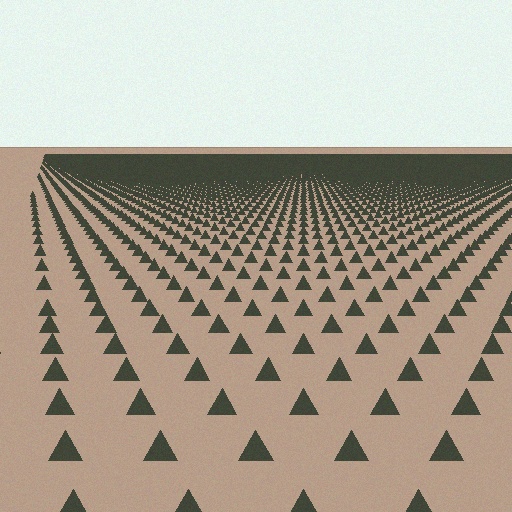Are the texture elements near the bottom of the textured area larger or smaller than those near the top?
Larger. Near the bottom, elements are closer to the viewer and appear at a bigger on-screen size.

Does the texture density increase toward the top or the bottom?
Density increases toward the top.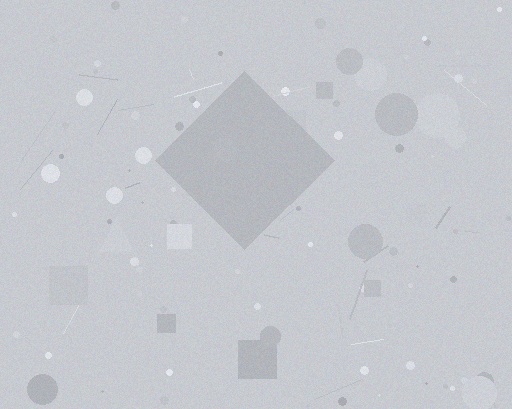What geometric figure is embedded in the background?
A diamond is embedded in the background.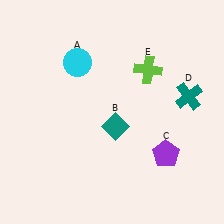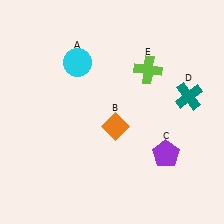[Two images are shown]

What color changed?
The diamond (B) changed from teal in Image 1 to orange in Image 2.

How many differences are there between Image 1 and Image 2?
There is 1 difference between the two images.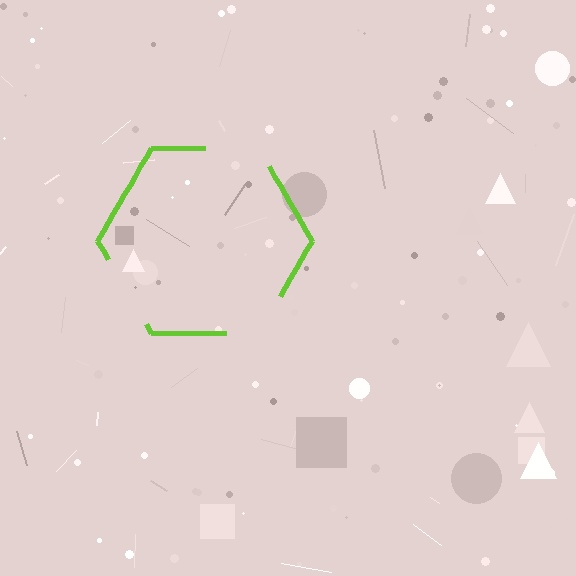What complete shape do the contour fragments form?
The contour fragments form a hexagon.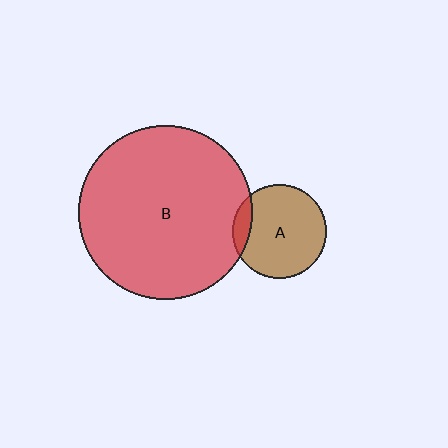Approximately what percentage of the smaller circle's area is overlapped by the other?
Approximately 10%.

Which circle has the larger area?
Circle B (red).